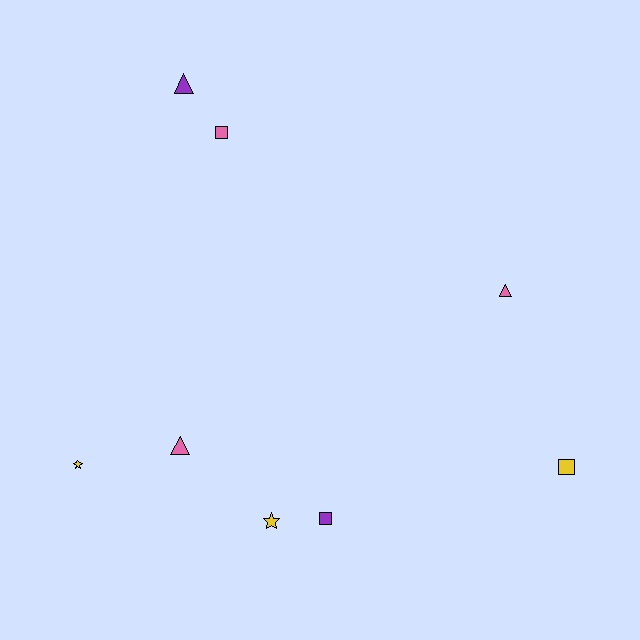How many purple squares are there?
There is 1 purple square.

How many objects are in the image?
There are 8 objects.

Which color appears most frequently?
Yellow, with 3 objects.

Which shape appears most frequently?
Triangle, with 3 objects.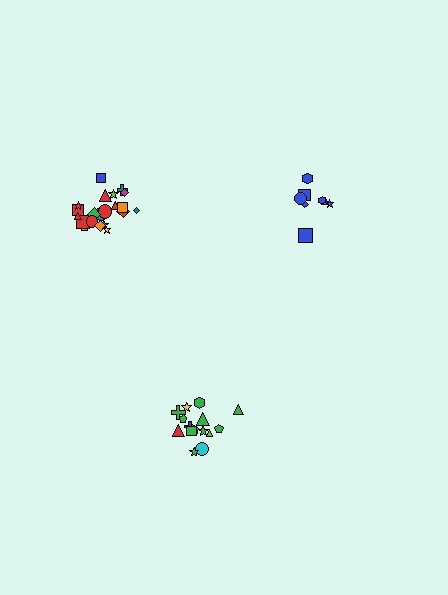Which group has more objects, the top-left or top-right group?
The top-left group.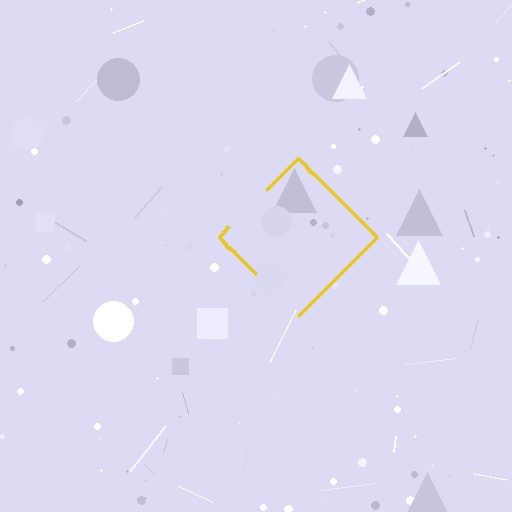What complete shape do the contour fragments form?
The contour fragments form a diamond.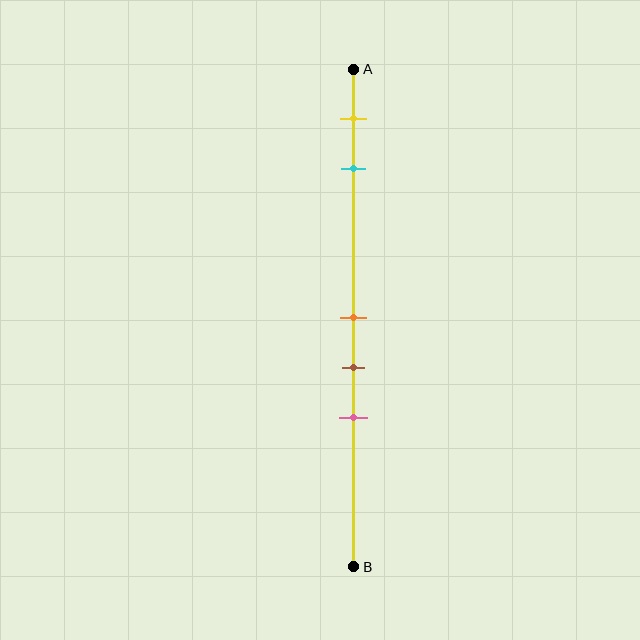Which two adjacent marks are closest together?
The orange and brown marks are the closest adjacent pair.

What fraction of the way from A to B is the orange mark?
The orange mark is approximately 50% (0.5) of the way from A to B.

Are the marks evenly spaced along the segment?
No, the marks are not evenly spaced.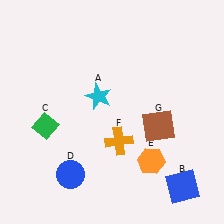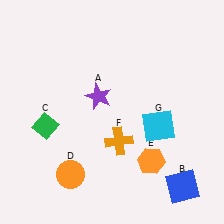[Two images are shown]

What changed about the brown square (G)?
In Image 1, G is brown. In Image 2, it changed to cyan.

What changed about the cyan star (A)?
In Image 1, A is cyan. In Image 2, it changed to purple.